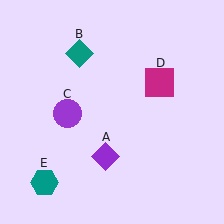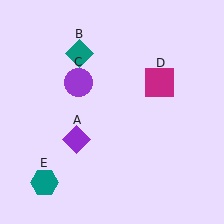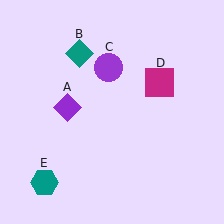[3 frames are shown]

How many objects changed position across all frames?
2 objects changed position: purple diamond (object A), purple circle (object C).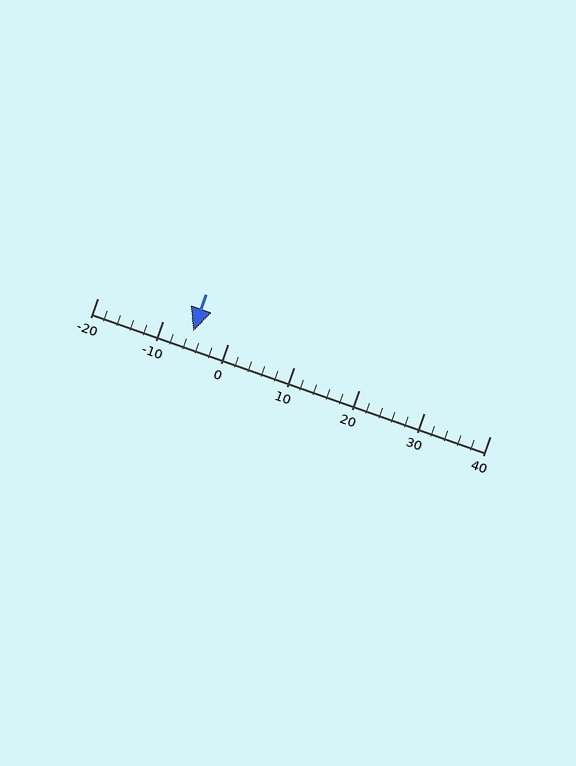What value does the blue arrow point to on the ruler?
The blue arrow points to approximately -5.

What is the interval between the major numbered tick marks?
The major tick marks are spaced 10 units apart.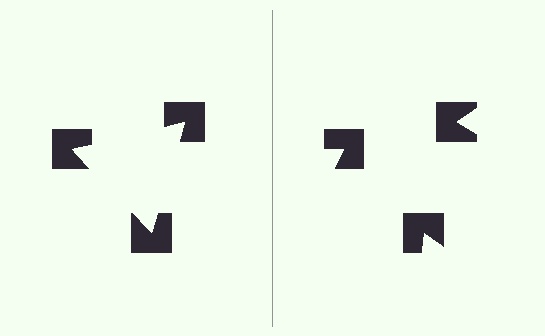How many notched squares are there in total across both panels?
6 — 3 on each side.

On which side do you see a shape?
An illusory triangle appears on the left side. On the right side the wedge cuts are rotated, so no coherent shape forms.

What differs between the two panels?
The notched squares are positioned identically on both sides; only the wedge orientations differ. On the left they align to a triangle; on the right they are misaligned.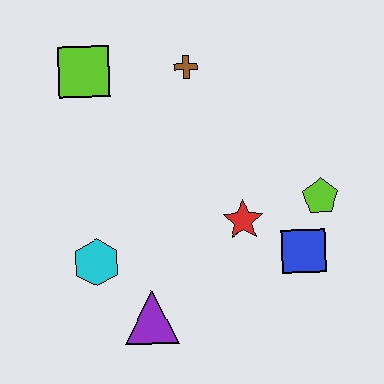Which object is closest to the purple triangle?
The cyan hexagon is closest to the purple triangle.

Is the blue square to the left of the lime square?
No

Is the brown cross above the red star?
Yes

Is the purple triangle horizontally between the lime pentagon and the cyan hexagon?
Yes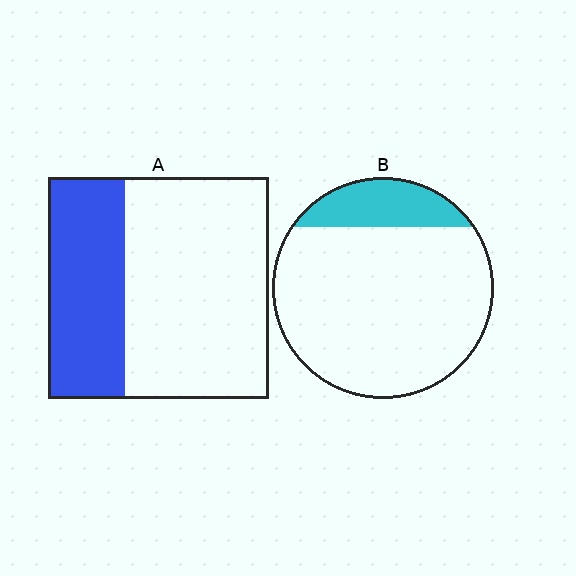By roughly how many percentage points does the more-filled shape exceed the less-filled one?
By roughly 20 percentage points (A over B).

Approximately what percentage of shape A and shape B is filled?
A is approximately 35% and B is approximately 15%.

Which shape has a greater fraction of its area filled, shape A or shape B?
Shape A.